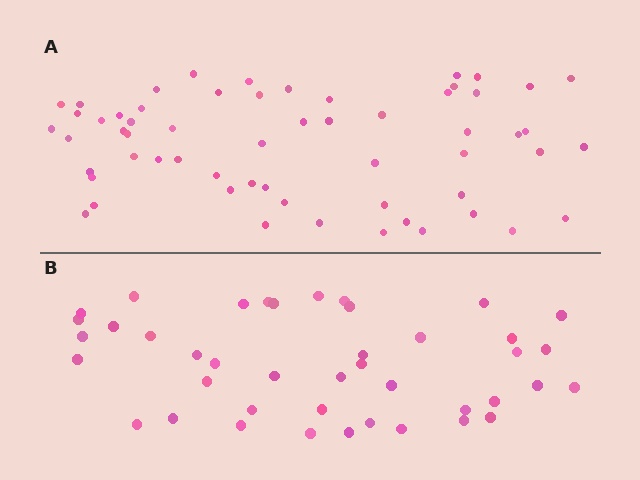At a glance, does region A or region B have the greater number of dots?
Region A (the top region) has more dots.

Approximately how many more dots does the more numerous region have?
Region A has approximately 15 more dots than region B.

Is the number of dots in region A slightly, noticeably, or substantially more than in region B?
Region A has noticeably more, but not dramatically so. The ratio is roughly 1.4 to 1.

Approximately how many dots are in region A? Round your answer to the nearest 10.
About 60 dots. (The exact count is 59, which rounds to 60.)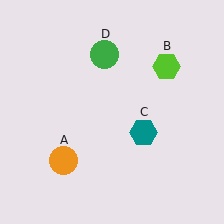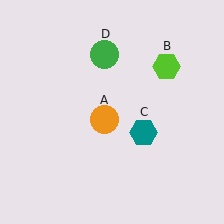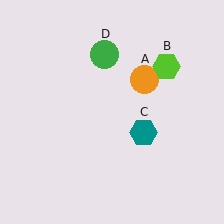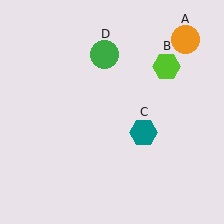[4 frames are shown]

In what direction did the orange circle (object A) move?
The orange circle (object A) moved up and to the right.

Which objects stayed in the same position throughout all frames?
Lime hexagon (object B) and teal hexagon (object C) and green circle (object D) remained stationary.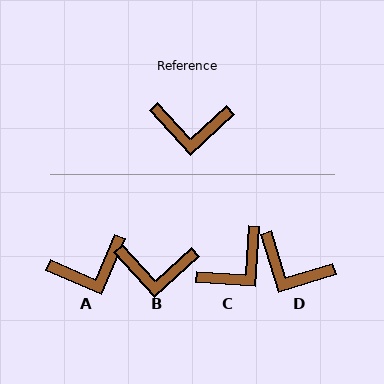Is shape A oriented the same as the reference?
No, it is off by about 24 degrees.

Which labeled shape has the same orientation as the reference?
B.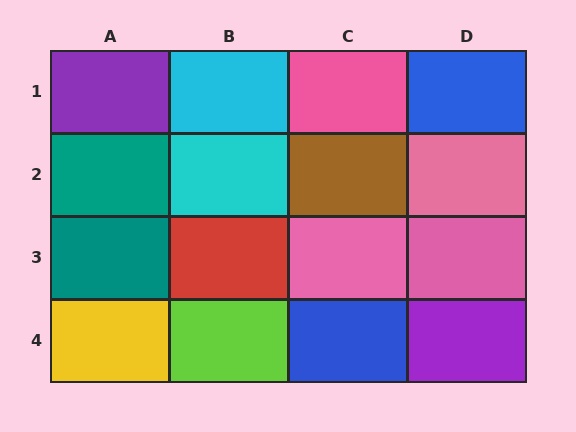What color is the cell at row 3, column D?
Pink.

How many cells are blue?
2 cells are blue.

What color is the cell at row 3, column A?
Teal.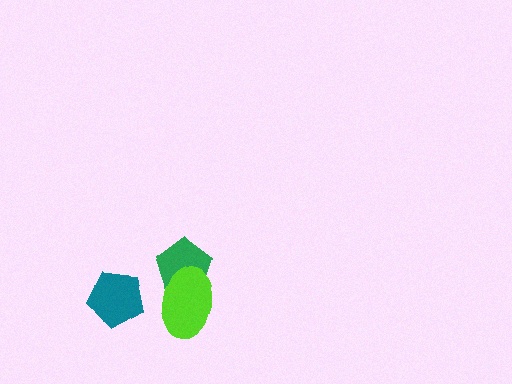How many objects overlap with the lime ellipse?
1 object overlaps with the lime ellipse.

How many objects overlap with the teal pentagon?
0 objects overlap with the teal pentagon.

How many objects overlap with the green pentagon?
1 object overlaps with the green pentagon.